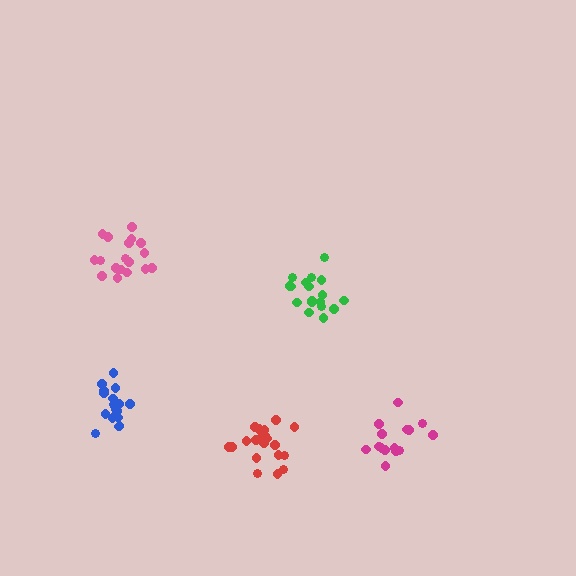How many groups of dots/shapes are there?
There are 5 groups.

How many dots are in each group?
Group 1: 17 dots, Group 2: 18 dots, Group 3: 21 dots, Group 4: 16 dots, Group 5: 19 dots (91 total).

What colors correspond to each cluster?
The clusters are colored: blue, green, red, magenta, pink.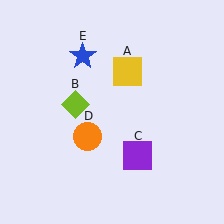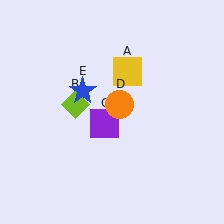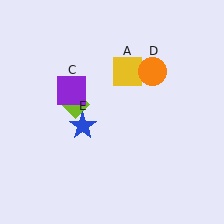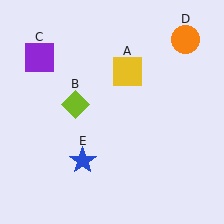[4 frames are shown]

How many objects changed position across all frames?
3 objects changed position: purple square (object C), orange circle (object D), blue star (object E).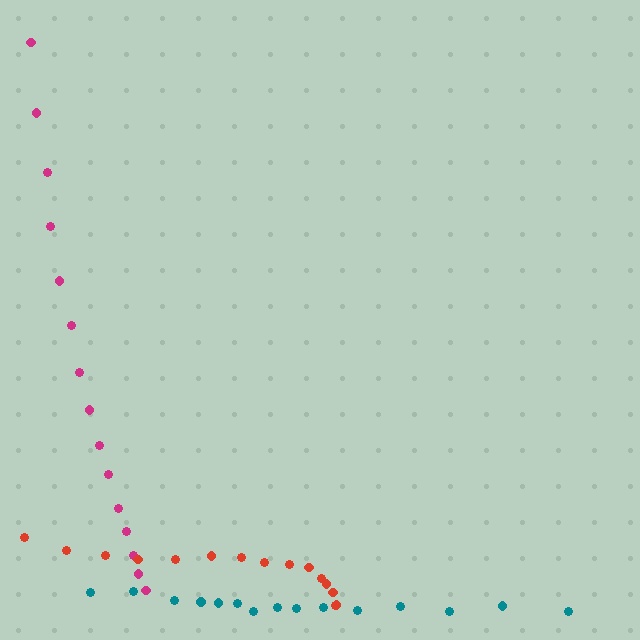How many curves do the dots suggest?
There are 3 distinct paths.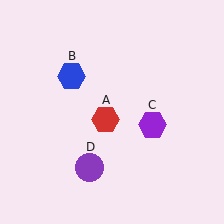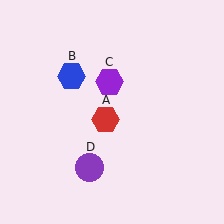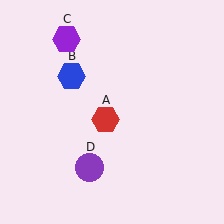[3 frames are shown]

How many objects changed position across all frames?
1 object changed position: purple hexagon (object C).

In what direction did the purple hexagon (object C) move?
The purple hexagon (object C) moved up and to the left.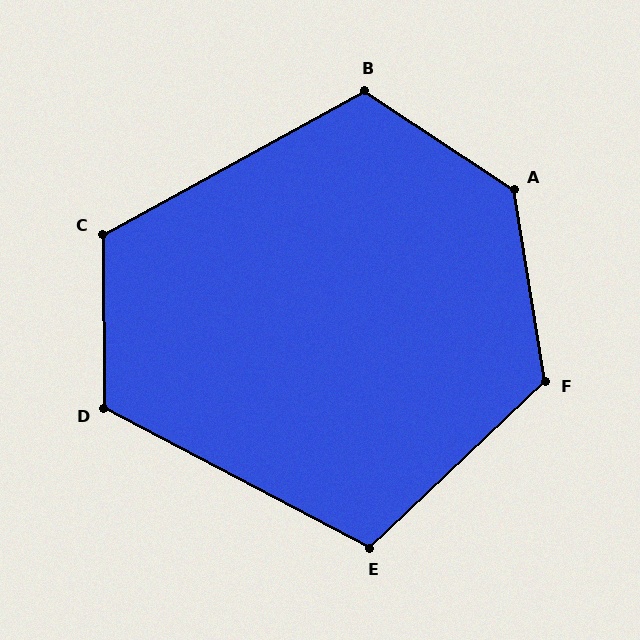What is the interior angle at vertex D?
Approximately 118 degrees (obtuse).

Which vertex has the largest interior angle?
A, at approximately 133 degrees.